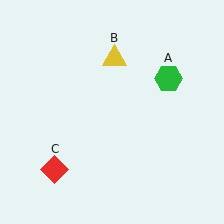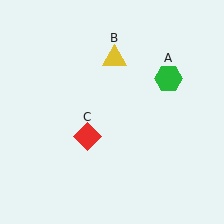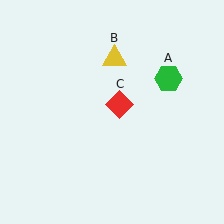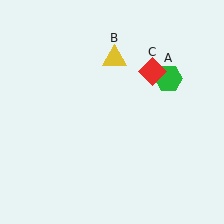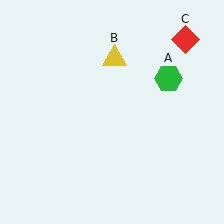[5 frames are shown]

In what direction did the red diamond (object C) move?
The red diamond (object C) moved up and to the right.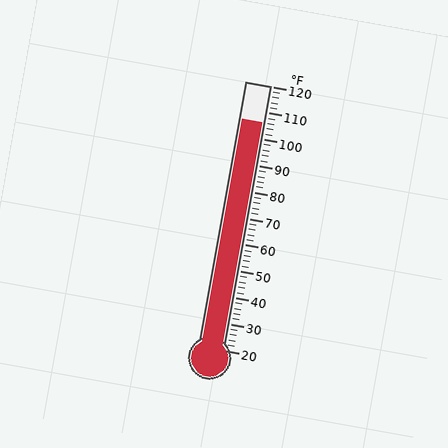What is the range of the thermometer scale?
The thermometer scale ranges from 20°F to 120°F.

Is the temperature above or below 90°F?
The temperature is above 90°F.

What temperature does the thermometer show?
The thermometer shows approximately 106°F.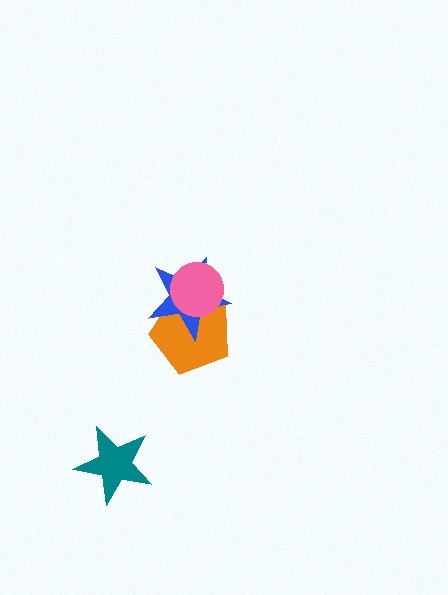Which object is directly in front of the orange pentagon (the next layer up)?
The blue star is directly in front of the orange pentagon.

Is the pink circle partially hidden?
No, no other shape covers it.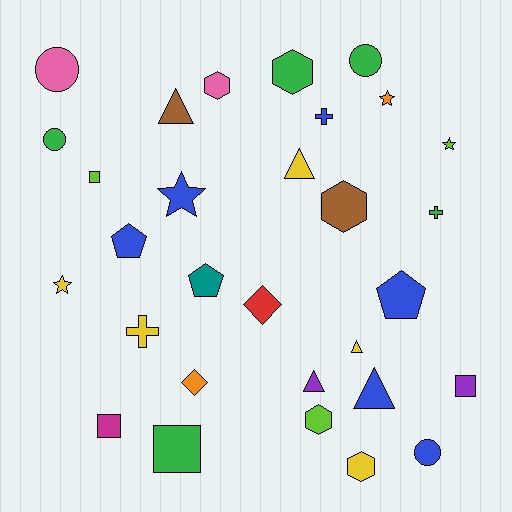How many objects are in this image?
There are 30 objects.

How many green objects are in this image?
There are 5 green objects.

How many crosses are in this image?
There are 3 crosses.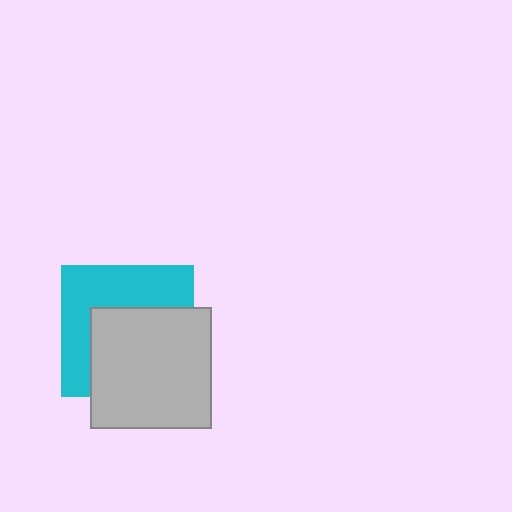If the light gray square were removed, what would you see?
You would see the complete cyan square.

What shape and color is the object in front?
The object in front is a light gray square.